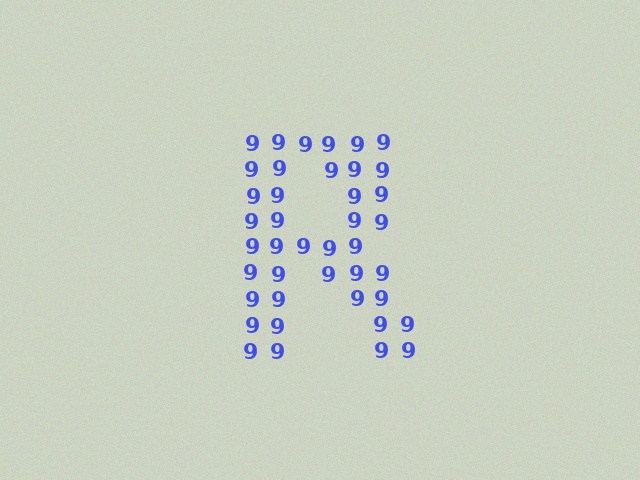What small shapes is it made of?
It is made of small digit 9's.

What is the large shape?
The large shape is the letter R.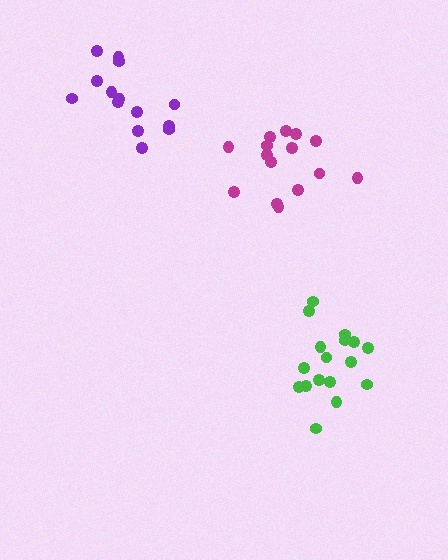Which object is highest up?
The purple cluster is topmost.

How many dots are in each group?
Group 1: 17 dots, Group 2: 15 dots, Group 3: 14 dots (46 total).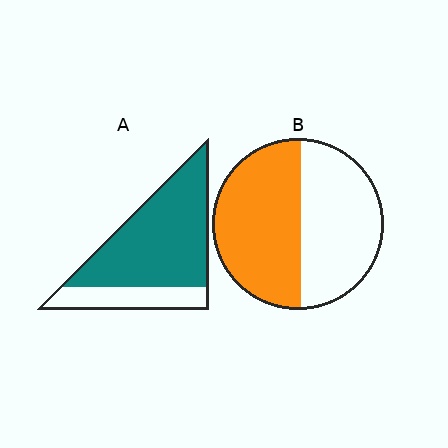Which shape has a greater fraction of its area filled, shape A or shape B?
Shape A.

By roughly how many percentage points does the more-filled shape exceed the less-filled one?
By roughly 25 percentage points (A over B).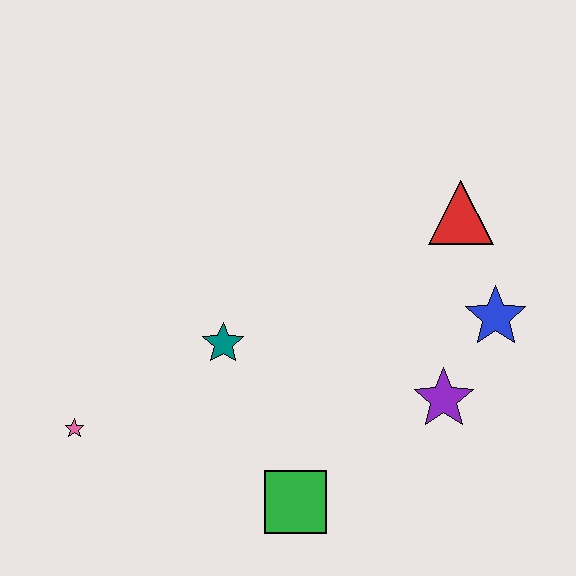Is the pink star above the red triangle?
No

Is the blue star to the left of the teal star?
No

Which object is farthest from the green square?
The red triangle is farthest from the green square.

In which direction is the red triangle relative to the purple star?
The red triangle is above the purple star.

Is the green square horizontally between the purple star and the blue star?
No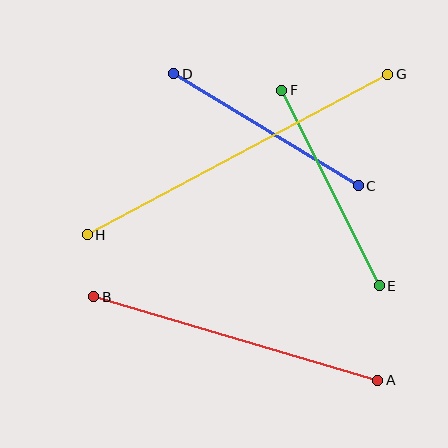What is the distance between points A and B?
The distance is approximately 296 pixels.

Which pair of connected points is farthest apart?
Points G and H are farthest apart.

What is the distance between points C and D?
The distance is approximately 216 pixels.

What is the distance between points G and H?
The distance is approximately 341 pixels.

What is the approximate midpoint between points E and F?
The midpoint is at approximately (331, 188) pixels.